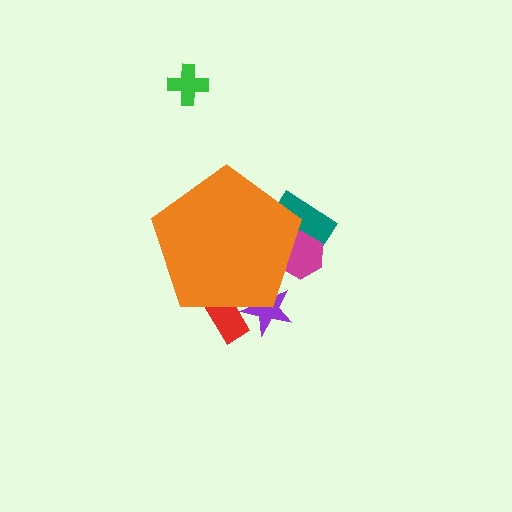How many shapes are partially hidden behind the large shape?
4 shapes are partially hidden.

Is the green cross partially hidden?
No, the green cross is fully visible.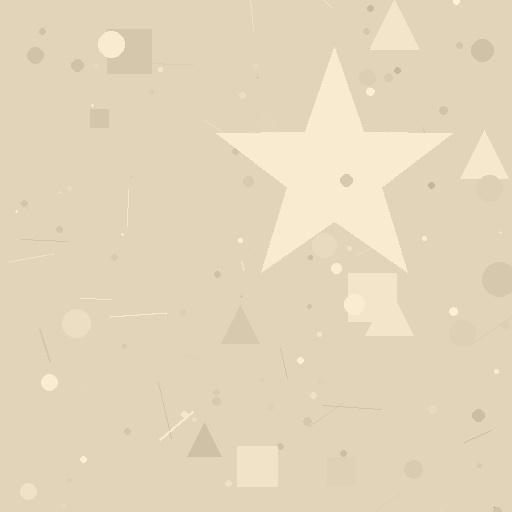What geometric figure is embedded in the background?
A star is embedded in the background.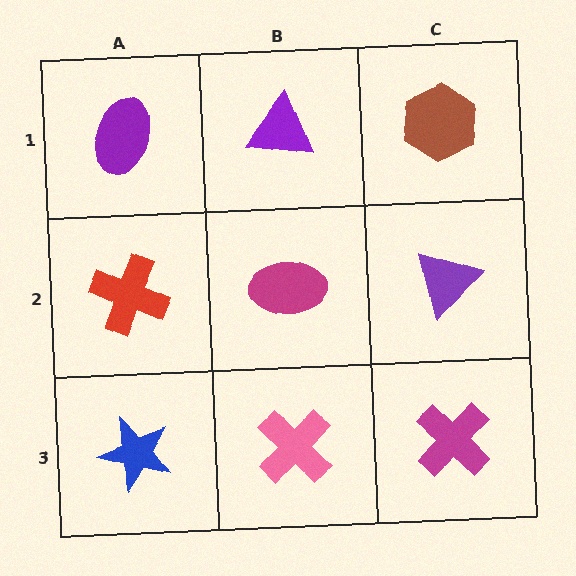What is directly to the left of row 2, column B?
A red cross.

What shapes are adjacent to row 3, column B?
A magenta ellipse (row 2, column B), a blue star (row 3, column A), a magenta cross (row 3, column C).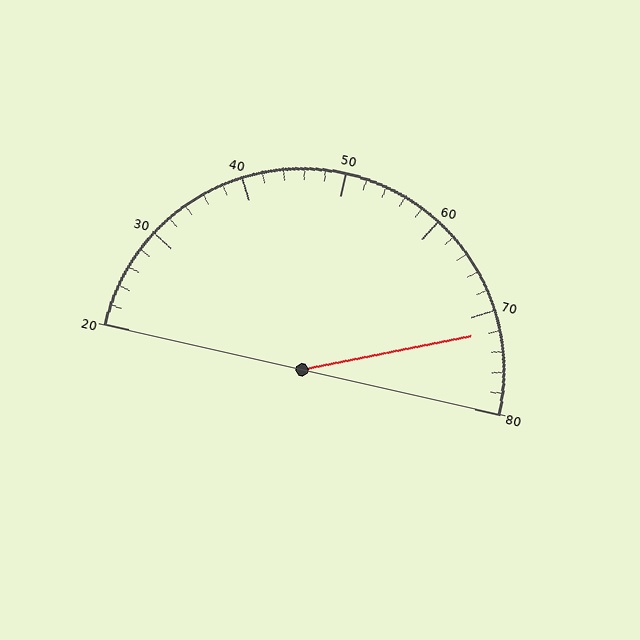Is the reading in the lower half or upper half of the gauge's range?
The reading is in the upper half of the range (20 to 80).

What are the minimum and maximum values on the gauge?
The gauge ranges from 20 to 80.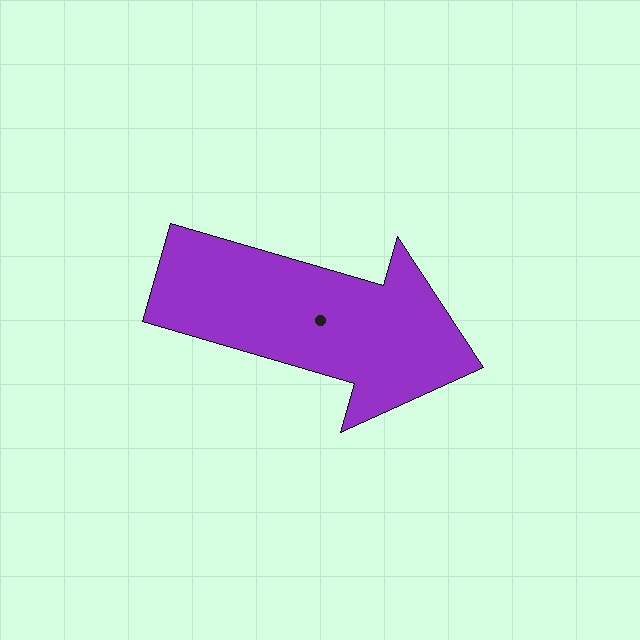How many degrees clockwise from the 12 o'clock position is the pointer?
Approximately 106 degrees.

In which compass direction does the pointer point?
East.